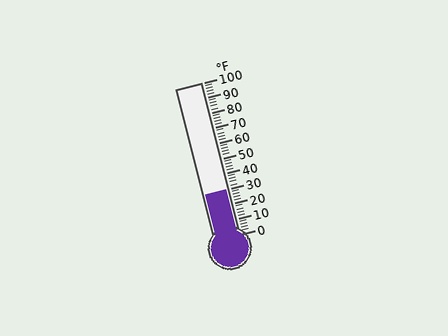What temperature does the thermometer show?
The thermometer shows approximately 30°F.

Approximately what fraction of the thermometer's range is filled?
The thermometer is filled to approximately 30% of its range.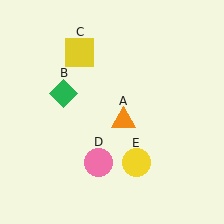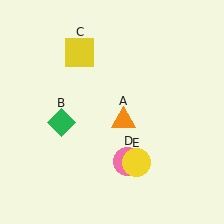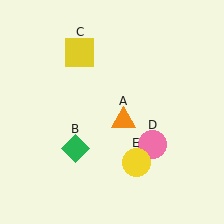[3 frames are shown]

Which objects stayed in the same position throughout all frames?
Orange triangle (object A) and yellow square (object C) and yellow circle (object E) remained stationary.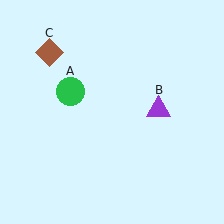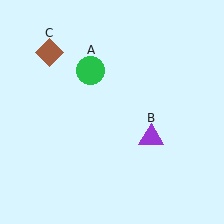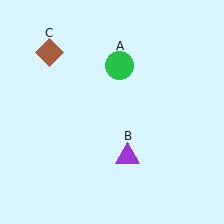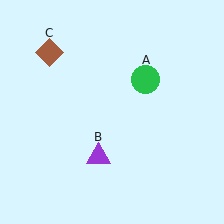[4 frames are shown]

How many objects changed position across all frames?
2 objects changed position: green circle (object A), purple triangle (object B).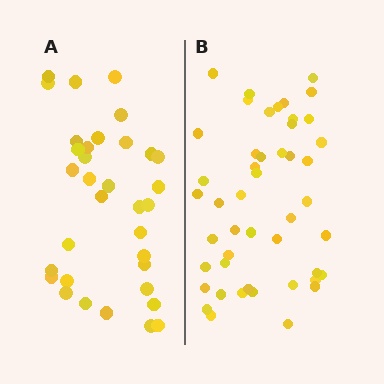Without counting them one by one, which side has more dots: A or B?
Region B (the right region) has more dots.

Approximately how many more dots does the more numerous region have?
Region B has approximately 15 more dots than region A.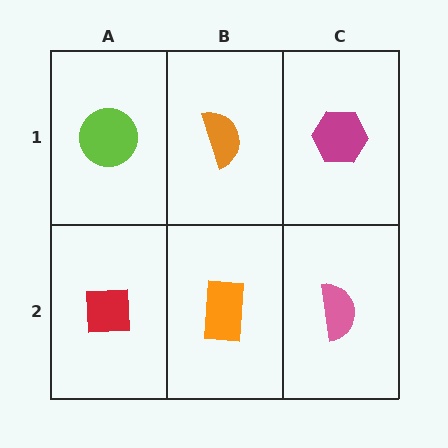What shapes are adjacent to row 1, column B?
An orange rectangle (row 2, column B), a lime circle (row 1, column A), a magenta hexagon (row 1, column C).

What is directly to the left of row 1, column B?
A lime circle.